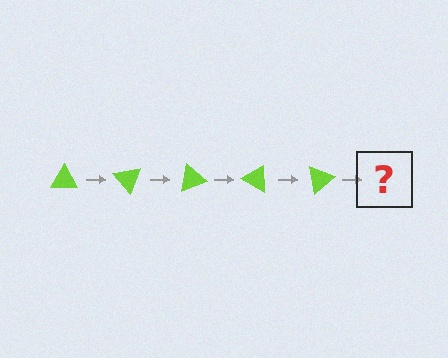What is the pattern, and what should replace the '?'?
The pattern is that the triangle rotates 50 degrees each step. The '?' should be a lime triangle rotated 250 degrees.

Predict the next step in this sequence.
The next step is a lime triangle rotated 250 degrees.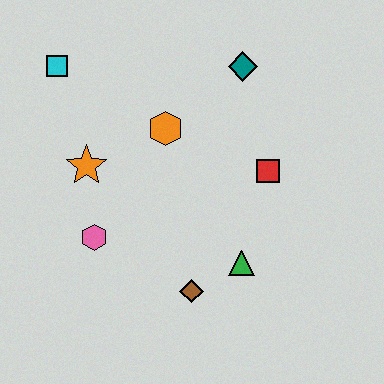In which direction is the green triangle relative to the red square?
The green triangle is below the red square.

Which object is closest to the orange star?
The pink hexagon is closest to the orange star.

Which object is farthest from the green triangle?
The cyan square is farthest from the green triangle.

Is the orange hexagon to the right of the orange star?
Yes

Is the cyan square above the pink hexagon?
Yes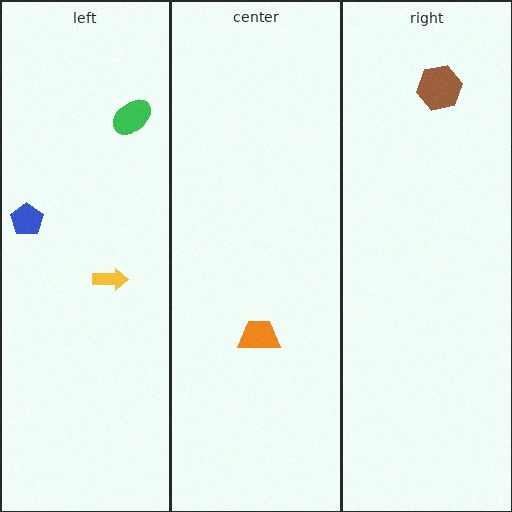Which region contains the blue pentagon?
The left region.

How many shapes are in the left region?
3.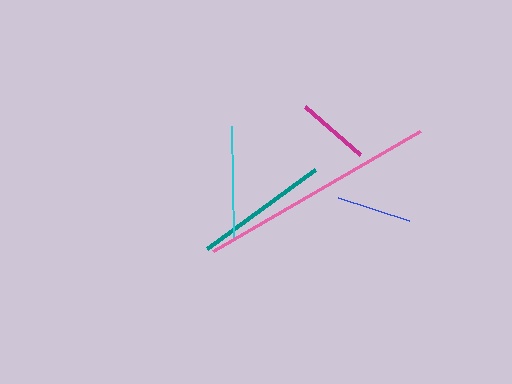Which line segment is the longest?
The pink line is the longest at approximately 240 pixels.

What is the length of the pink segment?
The pink segment is approximately 240 pixels long.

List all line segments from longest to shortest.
From longest to shortest: pink, teal, cyan, blue, magenta.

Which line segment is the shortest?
The magenta line is the shortest at approximately 73 pixels.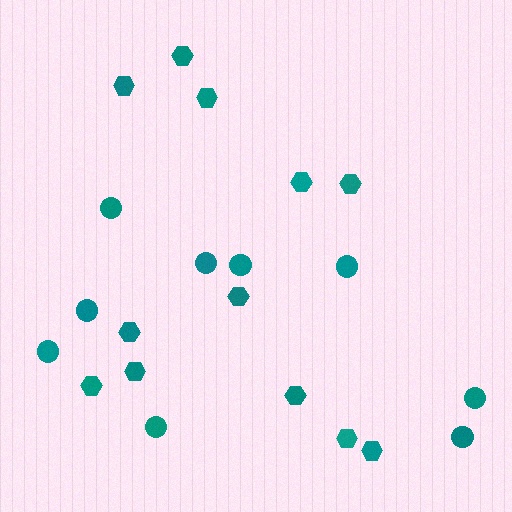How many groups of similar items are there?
There are 2 groups: one group of hexagons (12) and one group of circles (9).